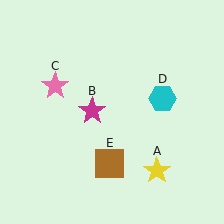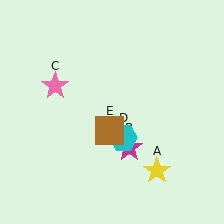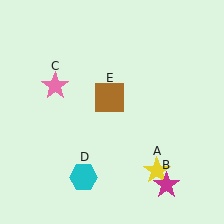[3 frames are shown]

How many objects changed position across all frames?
3 objects changed position: magenta star (object B), cyan hexagon (object D), brown square (object E).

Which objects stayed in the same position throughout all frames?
Yellow star (object A) and pink star (object C) remained stationary.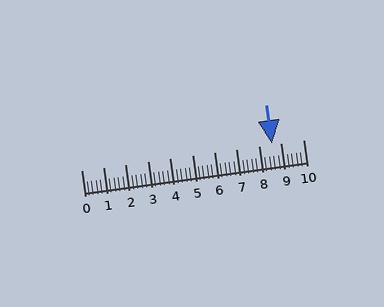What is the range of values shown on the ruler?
The ruler shows values from 0 to 10.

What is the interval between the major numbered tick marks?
The major tick marks are spaced 1 units apart.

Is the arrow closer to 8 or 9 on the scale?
The arrow is closer to 9.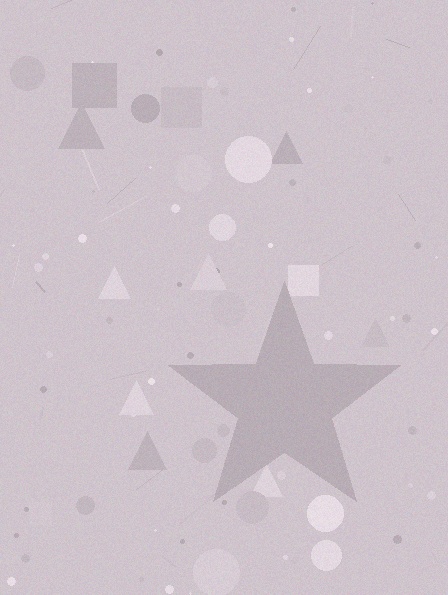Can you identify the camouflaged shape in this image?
The camouflaged shape is a star.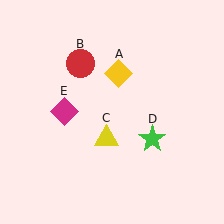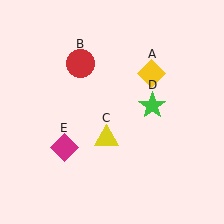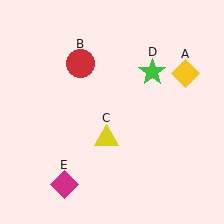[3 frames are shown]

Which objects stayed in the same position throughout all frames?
Red circle (object B) and yellow triangle (object C) remained stationary.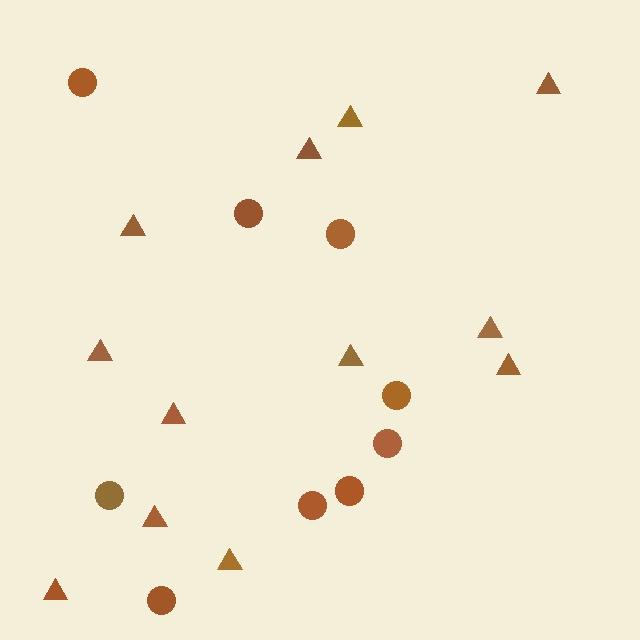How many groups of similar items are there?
There are 2 groups: one group of circles (9) and one group of triangles (12).